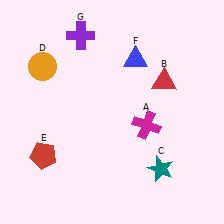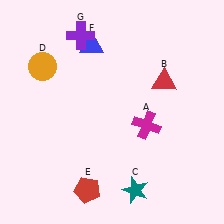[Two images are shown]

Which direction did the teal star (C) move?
The teal star (C) moved left.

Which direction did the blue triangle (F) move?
The blue triangle (F) moved left.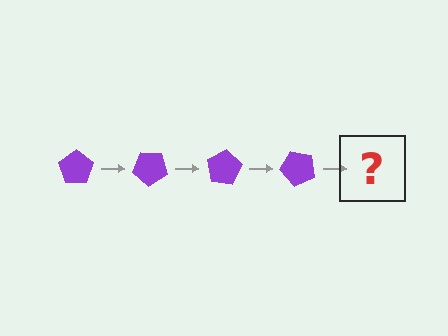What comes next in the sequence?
The next element should be a purple pentagon rotated 160 degrees.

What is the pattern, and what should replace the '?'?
The pattern is that the pentagon rotates 40 degrees each step. The '?' should be a purple pentagon rotated 160 degrees.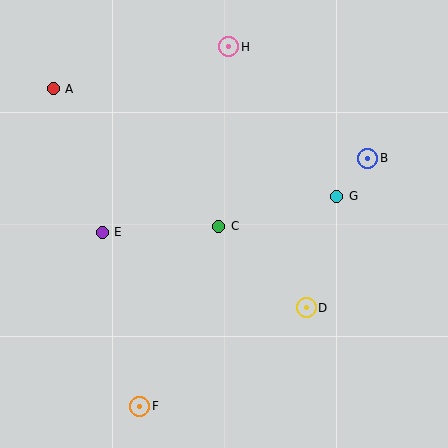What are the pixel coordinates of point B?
Point B is at (368, 158).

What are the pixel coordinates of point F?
Point F is at (140, 406).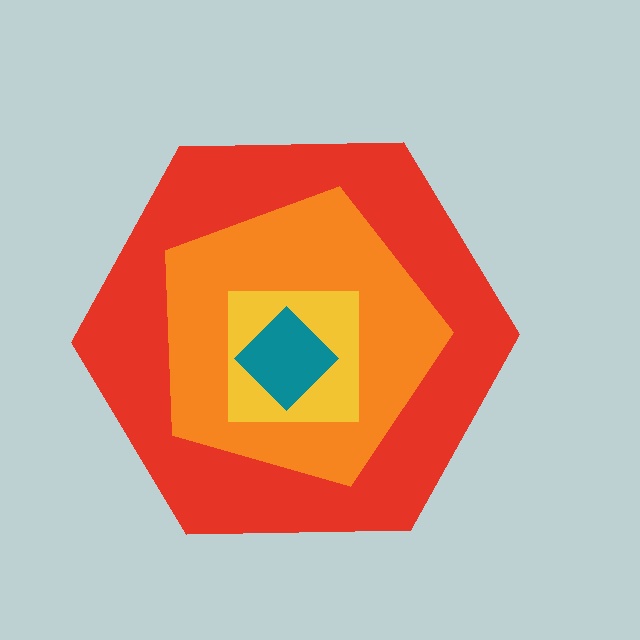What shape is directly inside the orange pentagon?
The yellow square.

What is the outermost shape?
The red hexagon.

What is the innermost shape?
The teal diamond.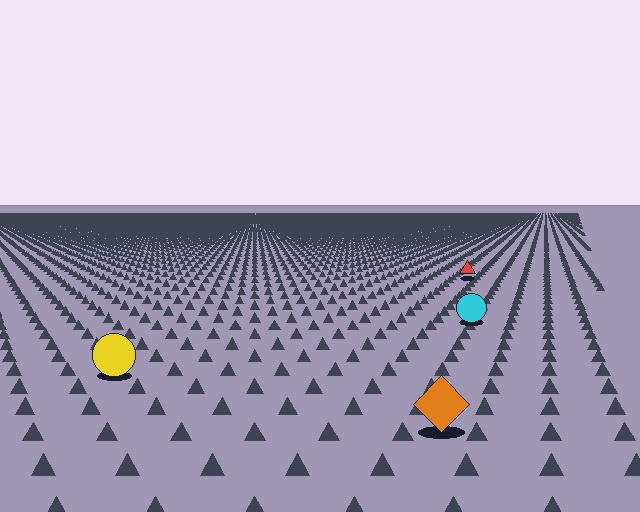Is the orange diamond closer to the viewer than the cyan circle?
Yes. The orange diamond is closer — you can tell from the texture gradient: the ground texture is coarser near it.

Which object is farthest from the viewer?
The red triangle is farthest from the viewer. It appears smaller and the ground texture around it is denser.